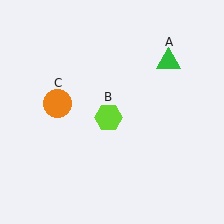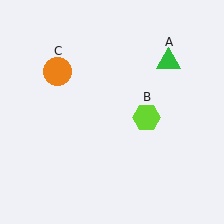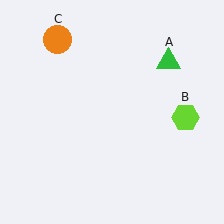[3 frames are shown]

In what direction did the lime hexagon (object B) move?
The lime hexagon (object B) moved right.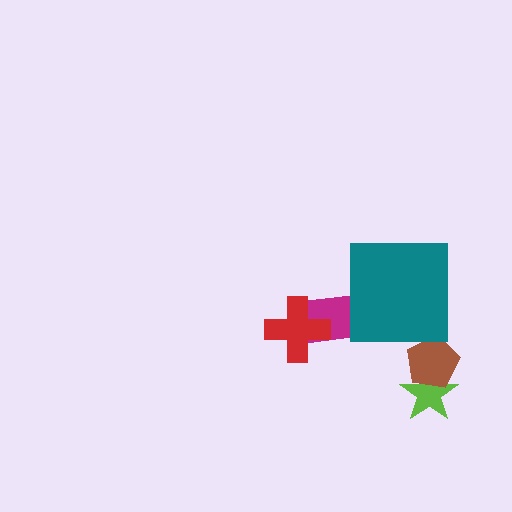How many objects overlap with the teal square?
1 object overlaps with the teal square.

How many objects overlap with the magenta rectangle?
2 objects overlap with the magenta rectangle.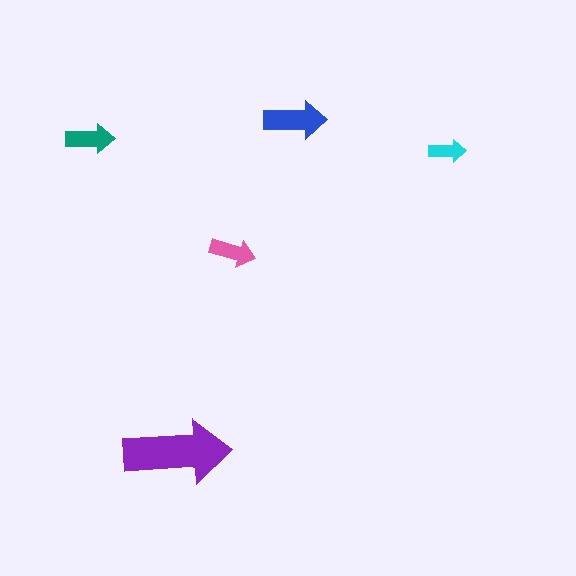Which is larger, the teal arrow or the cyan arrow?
The teal one.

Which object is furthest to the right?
The cyan arrow is rightmost.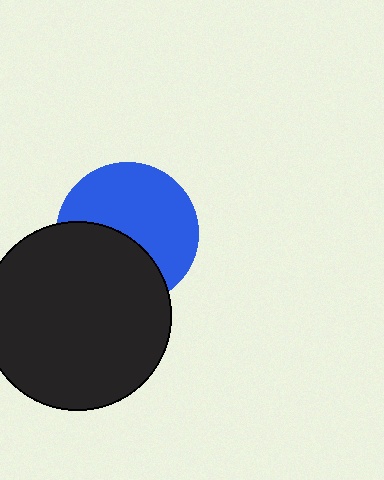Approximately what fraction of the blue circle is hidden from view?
Roughly 40% of the blue circle is hidden behind the black circle.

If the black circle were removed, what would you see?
You would see the complete blue circle.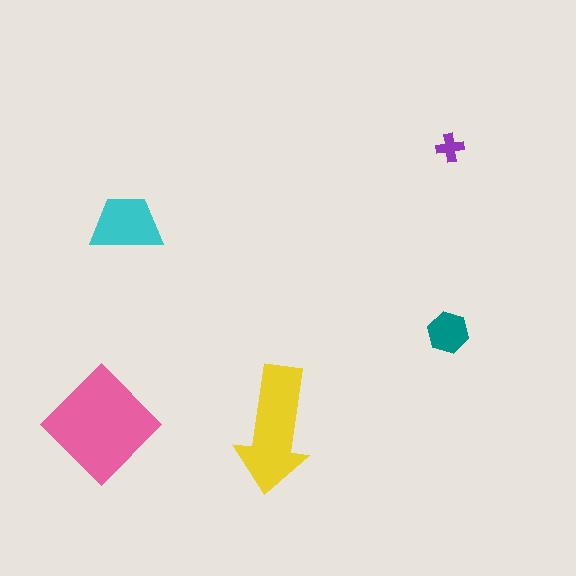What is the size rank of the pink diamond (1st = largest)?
1st.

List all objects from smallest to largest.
The purple cross, the teal hexagon, the cyan trapezoid, the yellow arrow, the pink diamond.